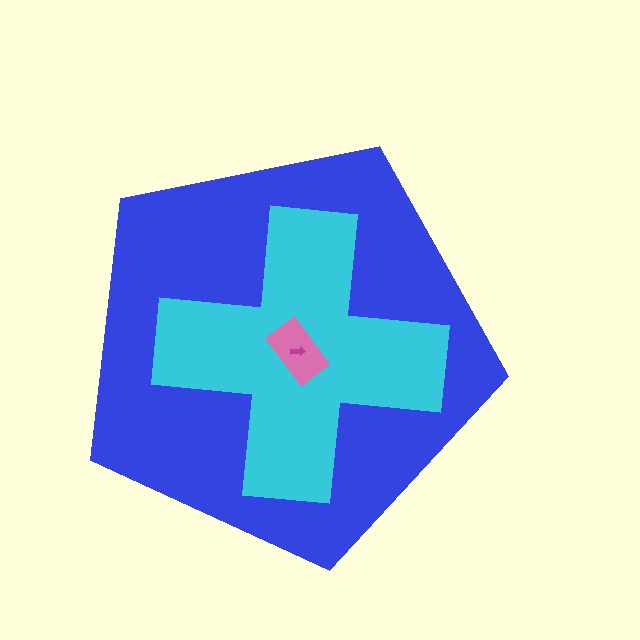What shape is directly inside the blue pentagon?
The cyan cross.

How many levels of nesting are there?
4.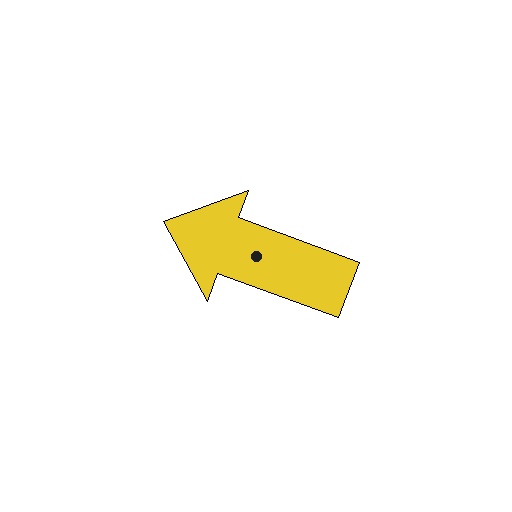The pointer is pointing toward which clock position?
Roughly 10 o'clock.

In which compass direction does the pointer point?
West.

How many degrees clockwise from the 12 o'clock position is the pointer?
Approximately 290 degrees.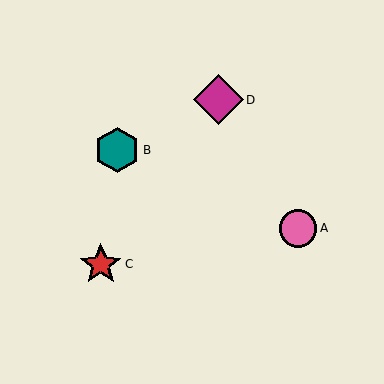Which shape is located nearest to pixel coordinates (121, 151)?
The teal hexagon (labeled B) at (117, 150) is nearest to that location.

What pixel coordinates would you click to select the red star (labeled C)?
Click at (101, 264) to select the red star C.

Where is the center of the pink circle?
The center of the pink circle is at (298, 228).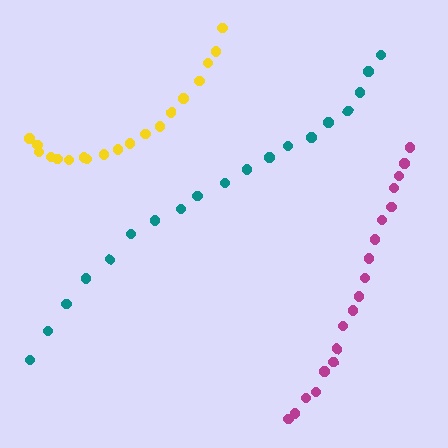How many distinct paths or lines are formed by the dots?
There are 3 distinct paths.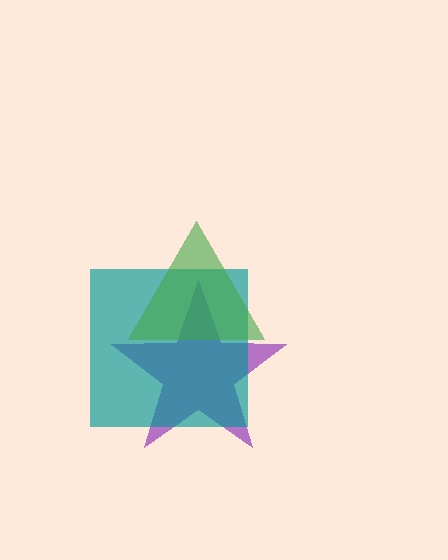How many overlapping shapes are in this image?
There are 3 overlapping shapes in the image.